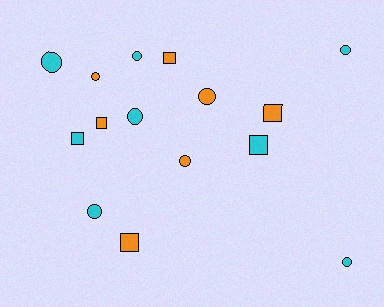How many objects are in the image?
There are 15 objects.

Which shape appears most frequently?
Circle, with 9 objects.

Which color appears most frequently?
Cyan, with 8 objects.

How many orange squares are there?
There are 4 orange squares.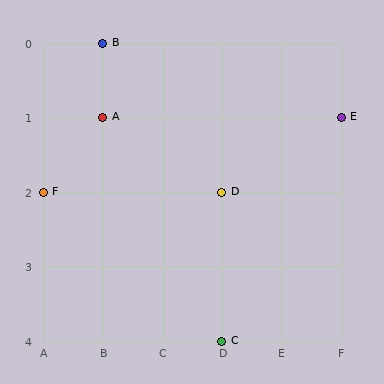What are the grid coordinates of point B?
Point B is at grid coordinates (B, 0).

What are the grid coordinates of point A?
Point A is at grid coordinates (B, 1).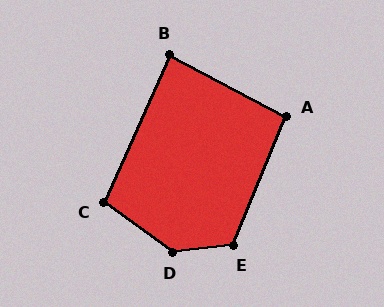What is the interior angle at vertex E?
Approximately 119 degrees (obtuse).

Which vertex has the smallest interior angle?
B, at approximately 86 degrees.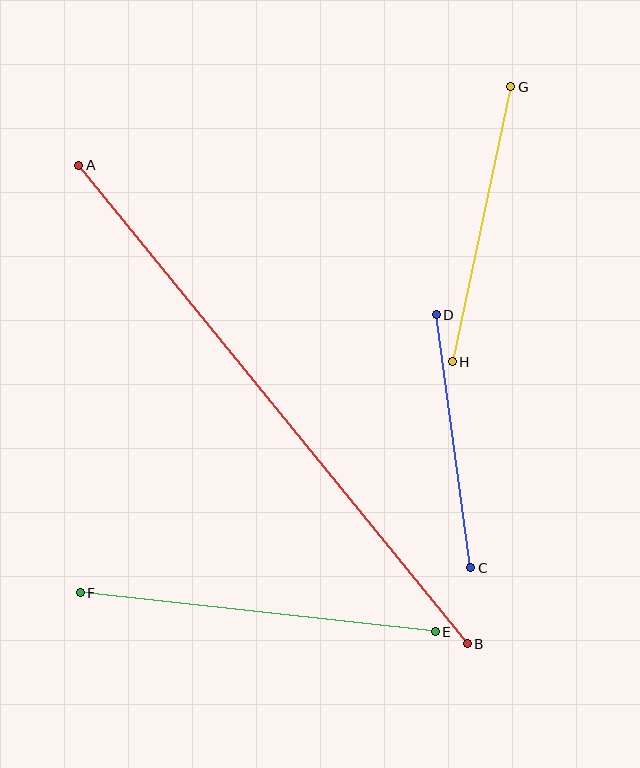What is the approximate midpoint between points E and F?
The midpoint is at approximately (258, 612) pixels.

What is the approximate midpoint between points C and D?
The midpoint is at approximately (454, 441) pixels.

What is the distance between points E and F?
The distance is approximately 357 pixels.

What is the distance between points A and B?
The distance is approximately 616 pixels.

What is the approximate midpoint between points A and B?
The midpoint is at approximately (273, 405) pixels.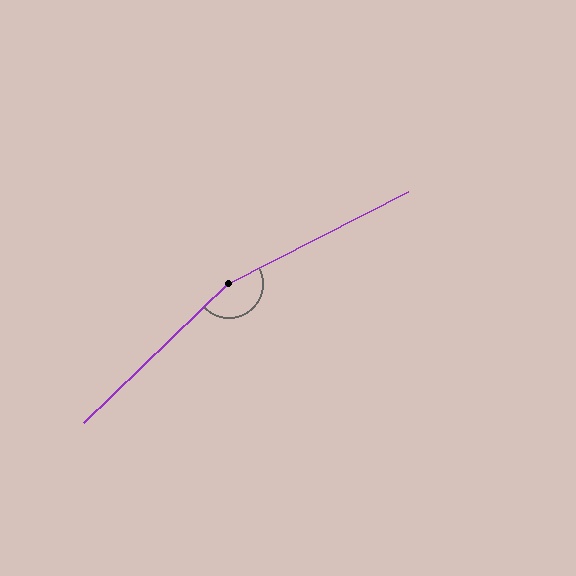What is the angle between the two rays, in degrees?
Approximately 163 degrees.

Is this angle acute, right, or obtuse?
It is obtuse.